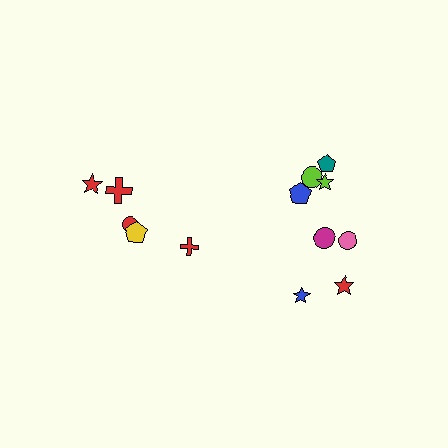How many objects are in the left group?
There are 5 objects.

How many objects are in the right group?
There are 8 objects.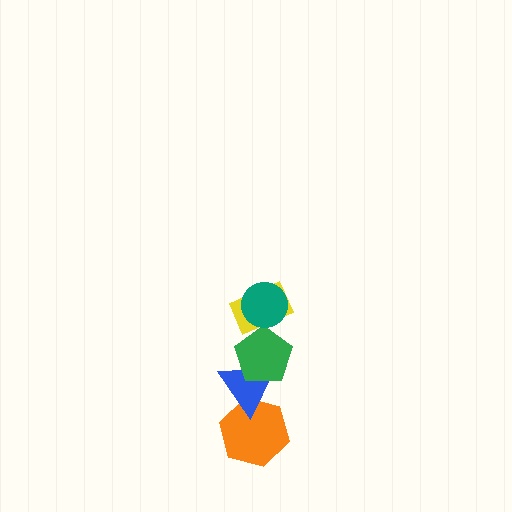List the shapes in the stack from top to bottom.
From top to bottom: the teal circle, the yellow rectangle, the green pentagon, the blue triangle, the orange hexagon.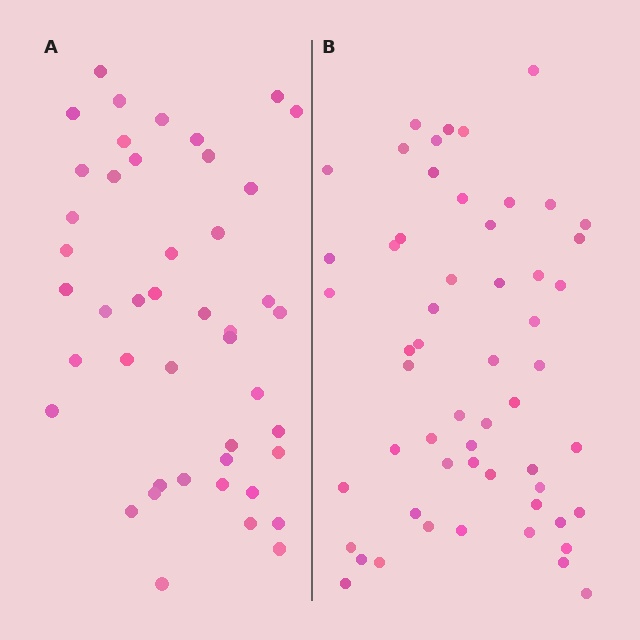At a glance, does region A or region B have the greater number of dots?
Region B (the right region) has more dots.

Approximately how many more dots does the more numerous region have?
Region B has roughly 12 or so more dots than region A.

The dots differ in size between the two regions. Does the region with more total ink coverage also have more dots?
No. Region A has more total ink coverage because its dots are larger, but region B actually contains more individual dots. Total area can be misleading — the number of items is what matters here.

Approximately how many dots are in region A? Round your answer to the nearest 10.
About 40 dots. (The exact count is 45, which rounds to 40.)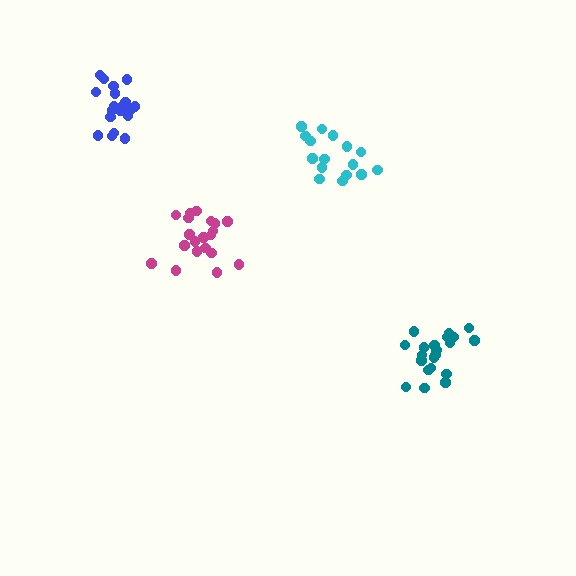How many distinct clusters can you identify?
There are 4 distinct clusters.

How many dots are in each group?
Group 1: 21 dots, Group 2: 16 dots, Group 3: 21 dots, Group 4: 20 dots (78 total).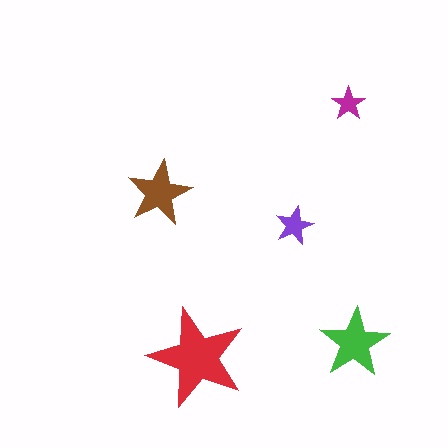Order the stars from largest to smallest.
the red one, the green one, the brown one, the purple one, the magenta one.